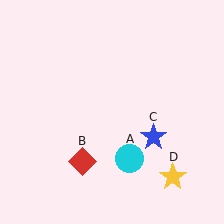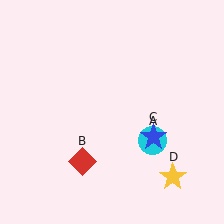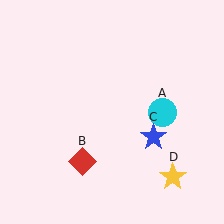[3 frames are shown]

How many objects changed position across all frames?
1 object changed position: cyan circle (object A).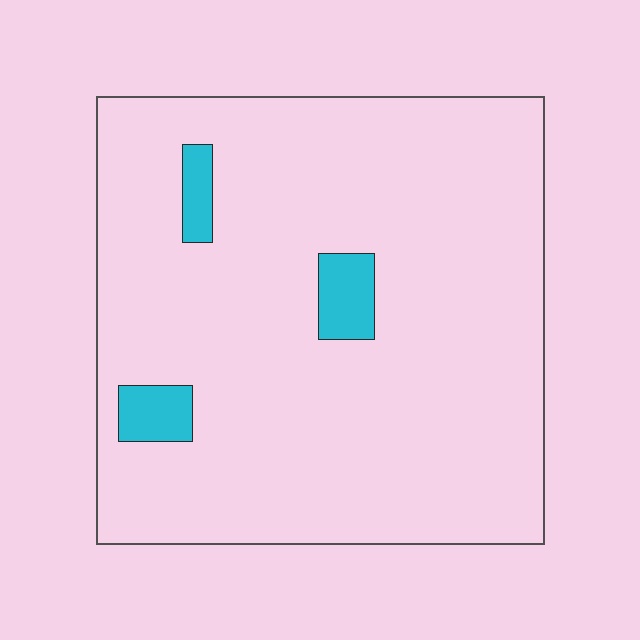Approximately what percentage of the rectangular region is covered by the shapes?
Approximately 5%.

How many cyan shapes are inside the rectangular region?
3.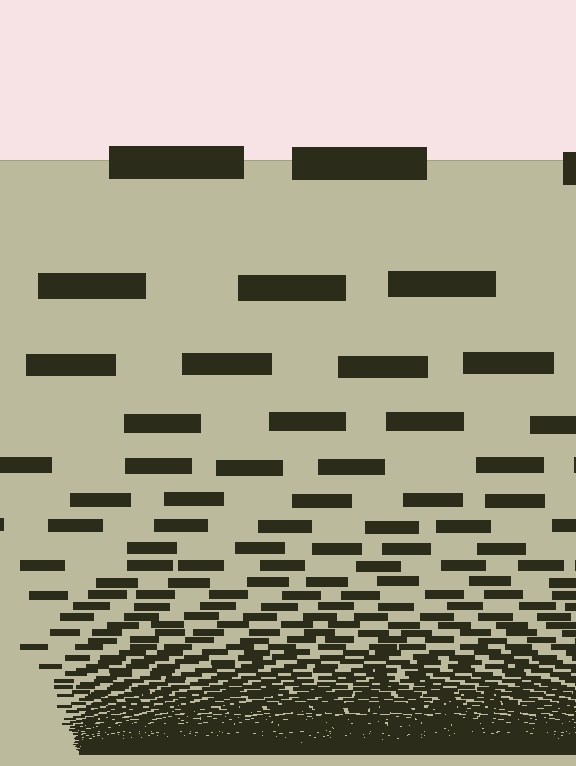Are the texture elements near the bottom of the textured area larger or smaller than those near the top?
Smaller. The gradient is inverted — elements near the bottom are smaller and denser.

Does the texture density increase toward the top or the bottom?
Density increases toward the bottom.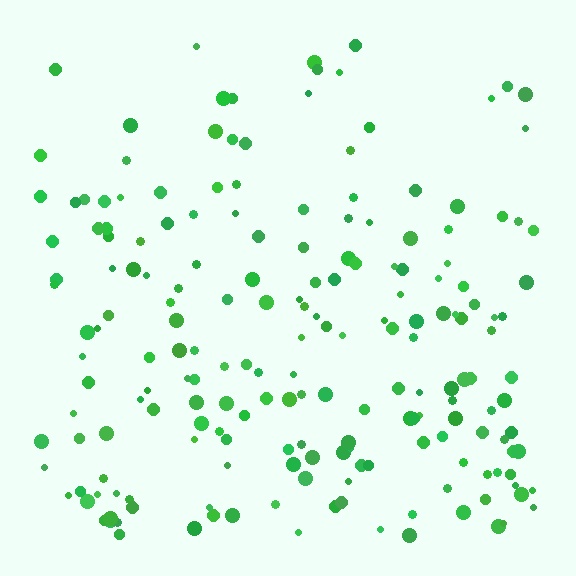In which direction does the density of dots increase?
From top to bottom, with the bottom side densest.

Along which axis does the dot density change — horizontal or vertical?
Vertical.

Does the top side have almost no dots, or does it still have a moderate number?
Still a moderate number, just noticeably fewer than the bottom.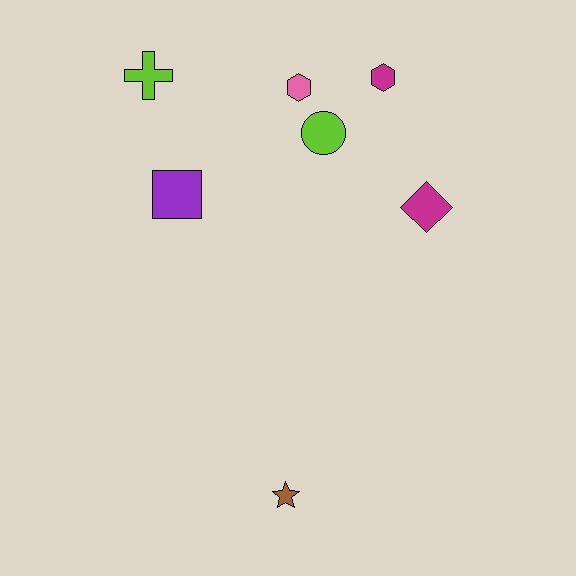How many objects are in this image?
There are 7 objects.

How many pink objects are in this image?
There is 1 pink object.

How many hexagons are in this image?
There are 2 hexagons.